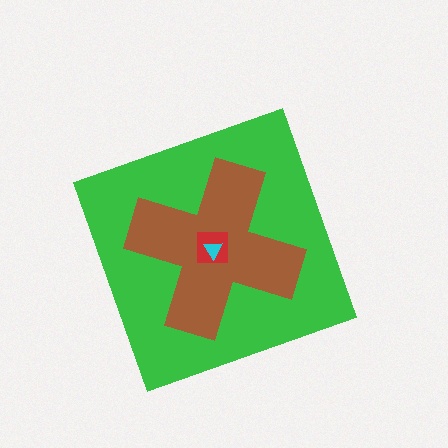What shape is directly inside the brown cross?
The red square.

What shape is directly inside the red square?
The cyan triangle.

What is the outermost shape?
The green diamond.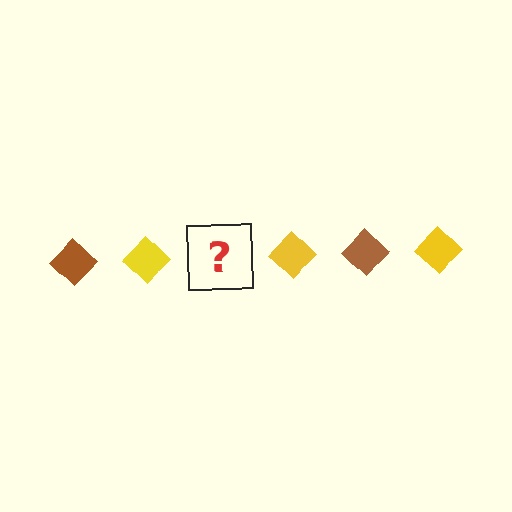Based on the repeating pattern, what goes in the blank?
The blank should be a brown diamond.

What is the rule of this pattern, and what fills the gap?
The rule is that the pattern cycles through brown, yellow diamonds. The gap should be filled with a brown diamond.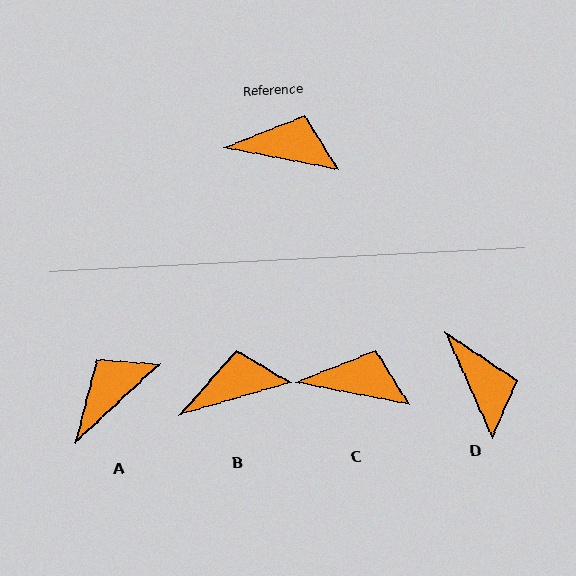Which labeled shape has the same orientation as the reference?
C.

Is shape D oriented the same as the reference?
No, it is off by about 55 degrees.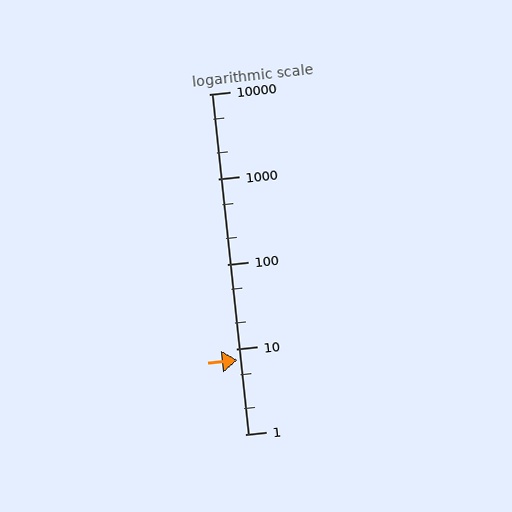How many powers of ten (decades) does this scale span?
The scale spans 4 decades, from 1 to 10000.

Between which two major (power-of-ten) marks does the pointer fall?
The pointer is between 1 and 10.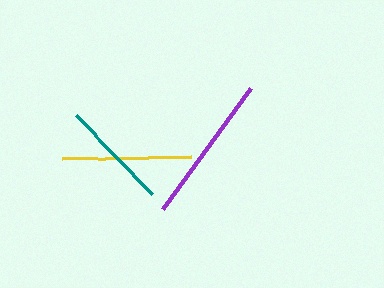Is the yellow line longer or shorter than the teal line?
The yellow line is longer than the teal line.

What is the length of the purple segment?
The purple segment is approximately 149 pixels long.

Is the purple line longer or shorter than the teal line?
The purple line is longer than the teal line.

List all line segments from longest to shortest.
From longest to shortest: purple, yellow, teal.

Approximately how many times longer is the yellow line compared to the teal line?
The yellow line is approximately 1.2 times the length of the teal line.